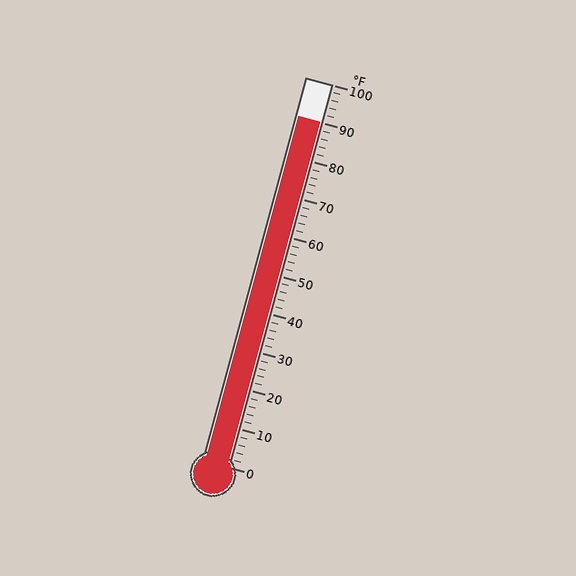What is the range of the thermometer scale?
The thermometer scale ranges from 0°F to 100°F.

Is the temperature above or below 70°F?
The temperature is above 70°F.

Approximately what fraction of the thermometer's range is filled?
The thermometer is filled to approximately 90% of its range.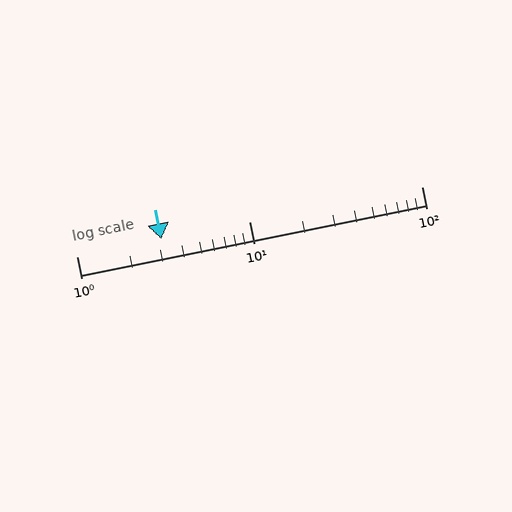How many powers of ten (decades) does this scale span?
The scale spans 2 decades, from 1 to 100.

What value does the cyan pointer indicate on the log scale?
The pointer indicates approximately 3.1.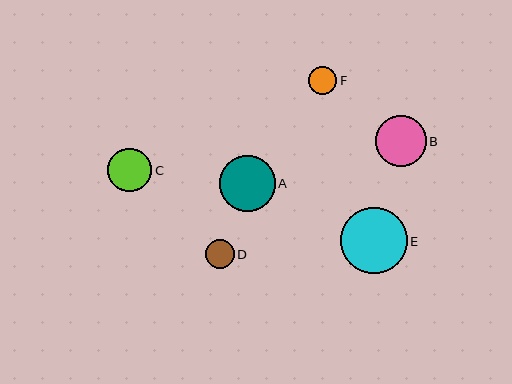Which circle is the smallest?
Circle F is the smallest with a size of approximately 28 pixels.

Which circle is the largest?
Circle E is the largest with a size of approximately 66 pixels.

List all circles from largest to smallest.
From largest to smallest: E, A, B, C, D, F.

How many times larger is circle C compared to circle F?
Circle C is approximately 1.6 times the size of circle F.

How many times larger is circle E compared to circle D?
Circle E is approximately 2.3 times the size of circle D.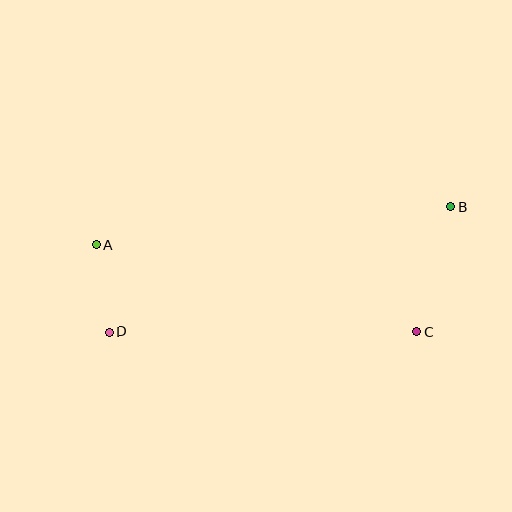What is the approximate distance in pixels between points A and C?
The distance between A and C is approximately 333 pixels.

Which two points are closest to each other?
Points A and D are closest to each other.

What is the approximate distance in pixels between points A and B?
The distance between A and B is approximately 357 pixels.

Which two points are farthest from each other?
Points B and D are farthest from each other.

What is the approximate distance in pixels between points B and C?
The distance between B and C is approximately 129 pixels.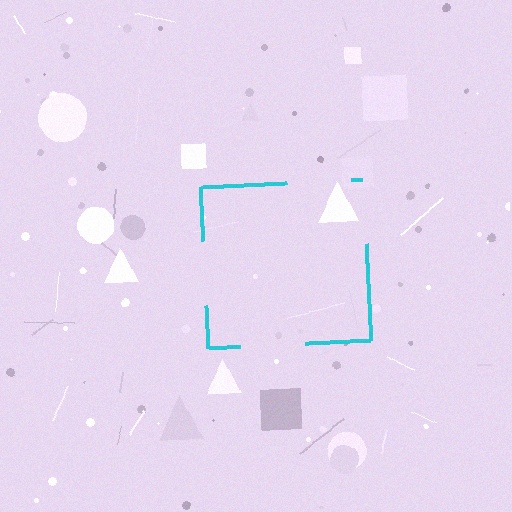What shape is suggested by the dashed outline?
The dashed outline suggests a square.